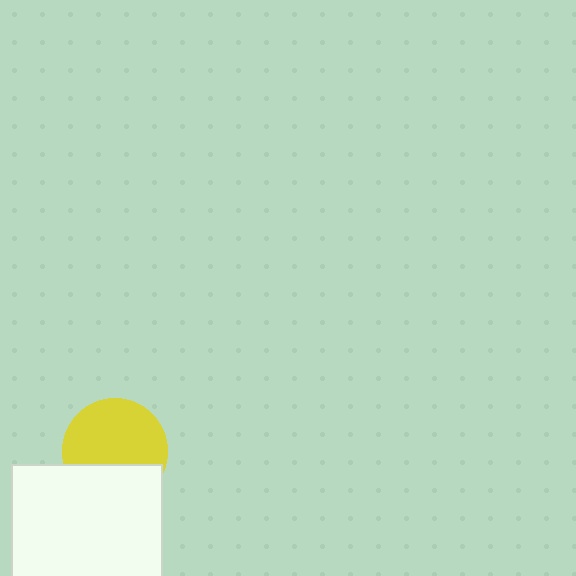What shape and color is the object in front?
The object in front is a white square.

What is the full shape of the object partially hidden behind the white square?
The partially hidden object is a yellow circle.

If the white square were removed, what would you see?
You would see the complete yellow circle.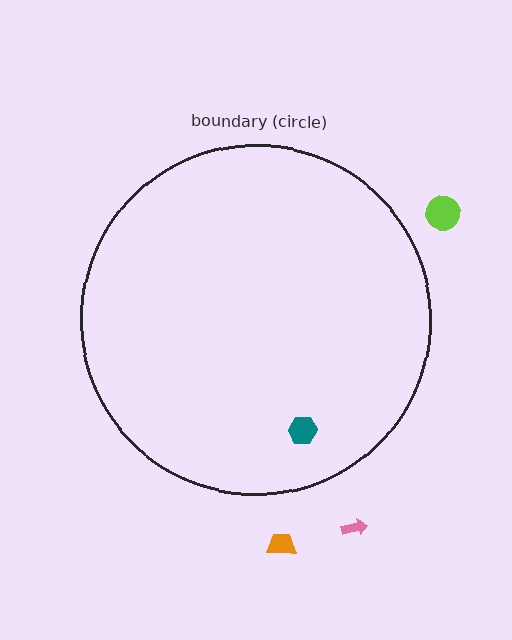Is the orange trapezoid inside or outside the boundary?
Outside.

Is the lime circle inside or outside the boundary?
Outside.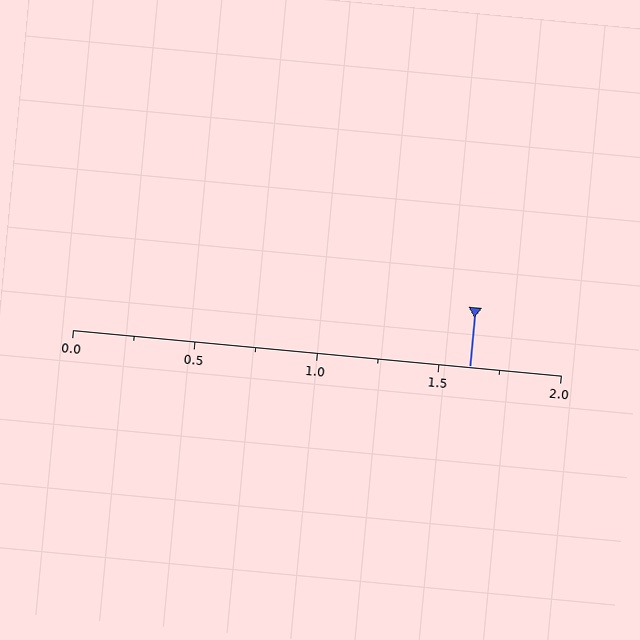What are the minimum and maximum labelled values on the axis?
The axis runs from 0.0 to 2.0.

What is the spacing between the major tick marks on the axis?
The major ticks are spaced 0.5 apart.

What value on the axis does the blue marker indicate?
The marker indicates approximately 1.62.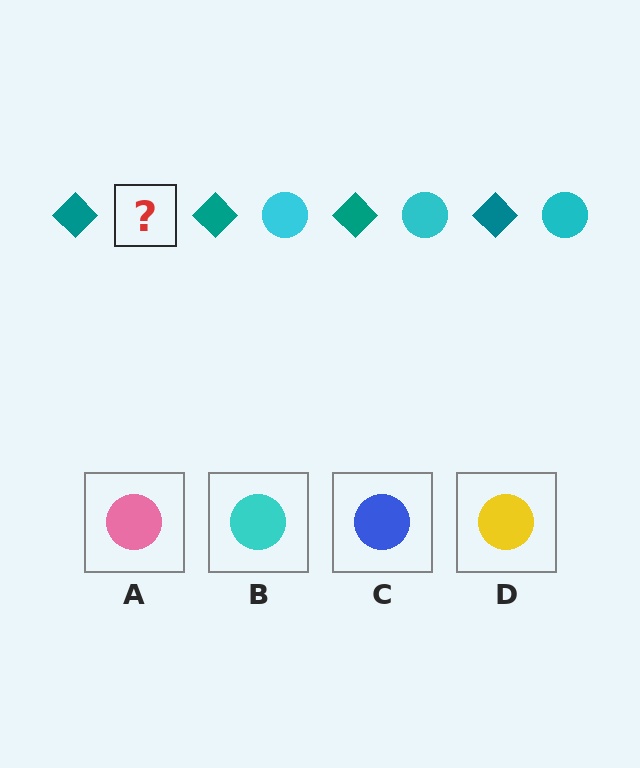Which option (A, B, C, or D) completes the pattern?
B.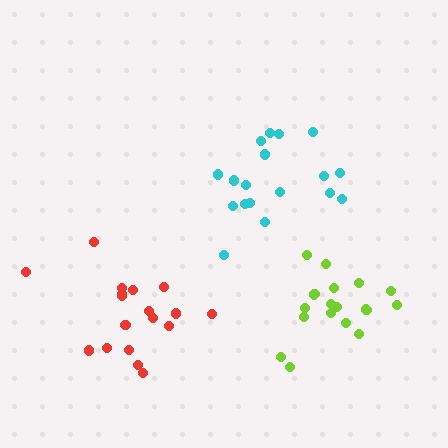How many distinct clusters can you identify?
There are 3 distinct clusters.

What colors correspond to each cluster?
The clusters are colored: red, cyan, lime.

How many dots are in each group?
Group 1: 18 dots, Group 2: 18 dots, Group 3: 19 dots (55 total).